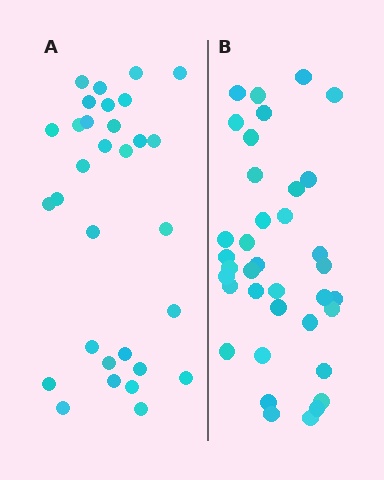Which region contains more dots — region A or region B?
Region B (the right region) has more dots.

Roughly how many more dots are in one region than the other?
Region B has about 6 more dots than region A.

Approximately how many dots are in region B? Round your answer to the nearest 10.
About 40 dots. (The exact count is 37, which rounds to 40.)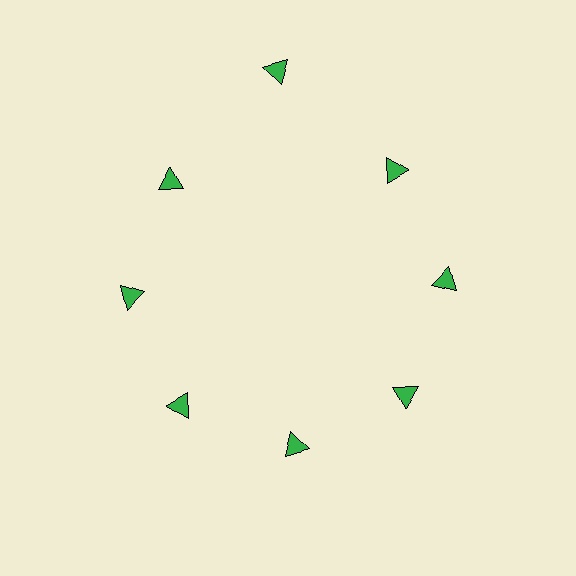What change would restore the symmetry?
The symmetry would be restored by moving it inward, back onto the ring so that all 8 triangles sit at equal angles and equal distance from the center.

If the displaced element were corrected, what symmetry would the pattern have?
It would have 8-fold rotational symmetry — the pattern would map onto itself every 45 degrees.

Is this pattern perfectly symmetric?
No. The 8 green triangles are arranged in a ring, but one element near the 12 o'clock position is pushed outward from the center, breaking the 8-fold rotational symmetry.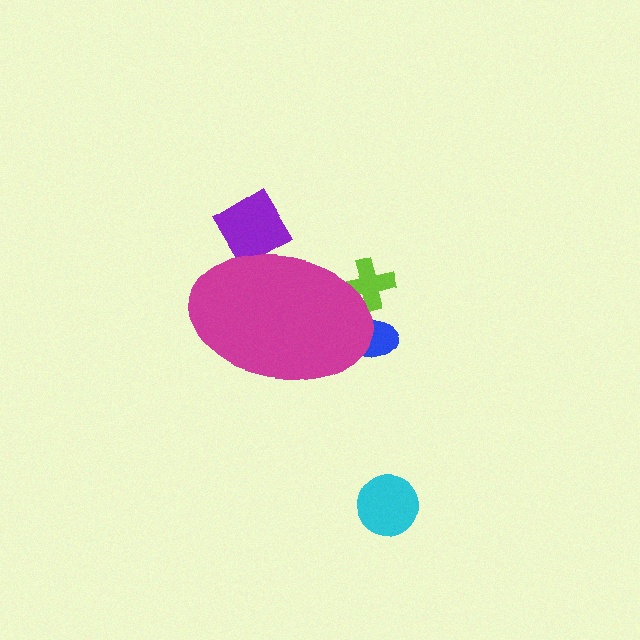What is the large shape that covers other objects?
A magenta ellipse.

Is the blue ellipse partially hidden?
Yes, the blue ellipse is partially hidden behind the magenta ellipse.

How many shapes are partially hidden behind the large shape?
3 shapes are partially hidden.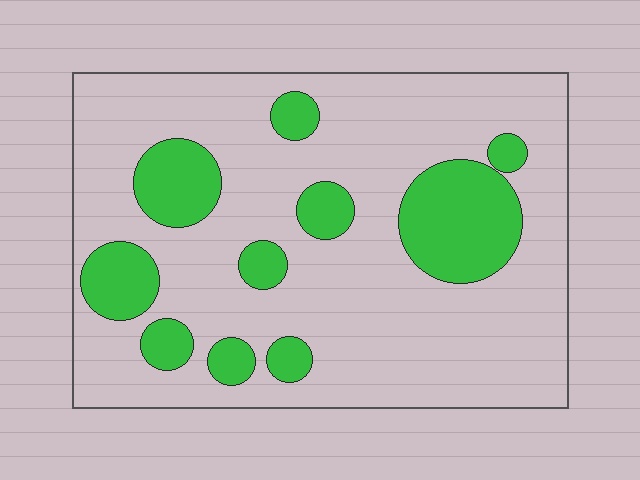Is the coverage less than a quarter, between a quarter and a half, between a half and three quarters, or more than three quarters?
Less than a quarter.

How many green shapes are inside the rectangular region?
10.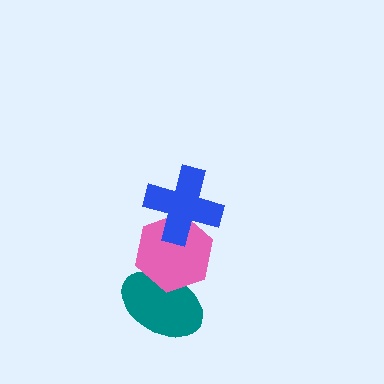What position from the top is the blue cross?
The blue cross is 1st from the top.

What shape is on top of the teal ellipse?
The pink hexagon is on top of the teal ellipse.